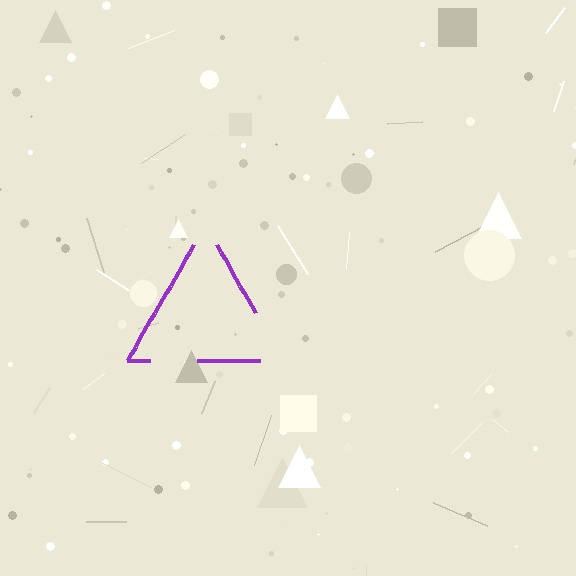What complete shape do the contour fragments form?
The contour fragments form a triangle.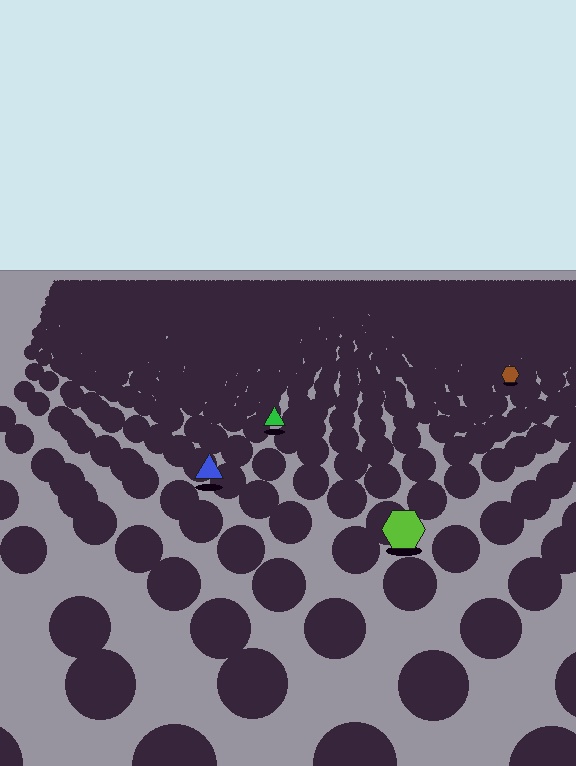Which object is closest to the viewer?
The lime hexagon is closest. The texture marks near it are larger and more spread out.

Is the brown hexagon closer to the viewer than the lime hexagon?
No. The lime hexagon is closer — you can tell from the texture gradient: the ground texture is coarser near it.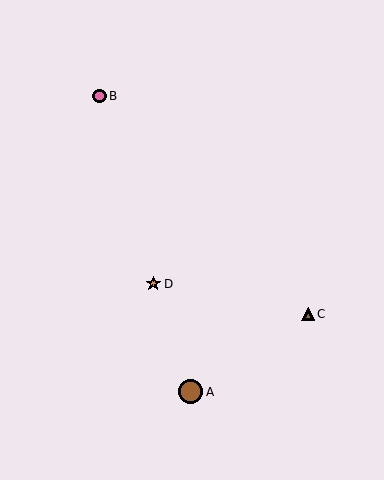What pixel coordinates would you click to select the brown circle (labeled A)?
Click at (191, 392) to select the brown circle A.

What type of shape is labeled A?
Shape A is a brown circle.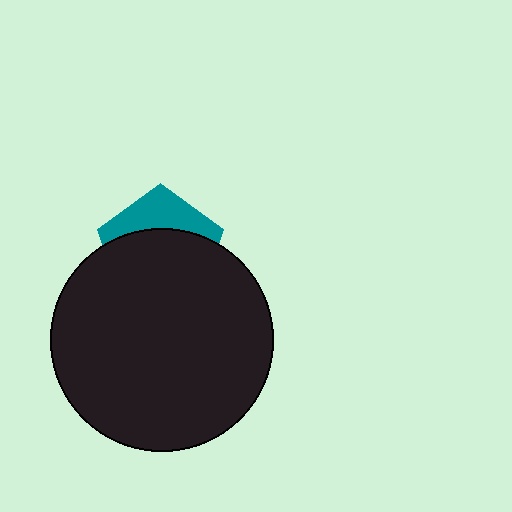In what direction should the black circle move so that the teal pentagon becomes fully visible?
The black circle should move down. That is the shortest direction to clear the overlap and leave the teal pentagon fully visible.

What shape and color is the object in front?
The object in front is a black circle.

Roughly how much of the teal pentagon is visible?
A small part of it is visible (roughly 33%).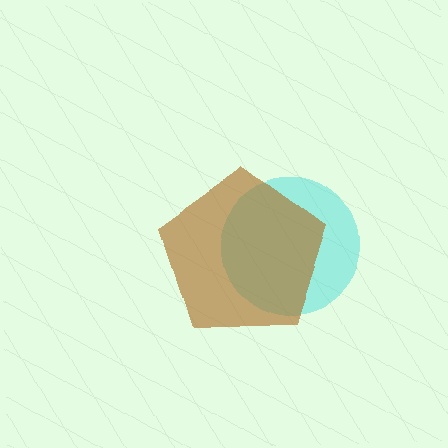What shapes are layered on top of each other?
The layered shapes are: a cyan circle, a brown pentagon.